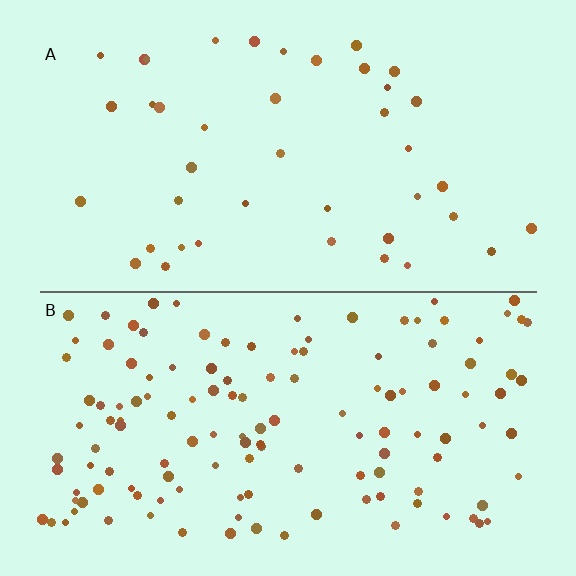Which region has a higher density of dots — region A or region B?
B (the bottom).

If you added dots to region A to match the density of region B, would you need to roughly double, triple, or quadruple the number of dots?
Approximately triple.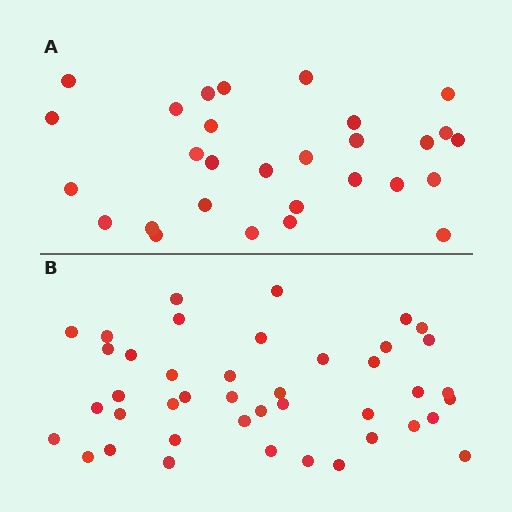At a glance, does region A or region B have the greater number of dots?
Region B (the bottom region) has more dots.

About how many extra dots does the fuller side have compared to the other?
Region B has approximately 15 more dots than region A.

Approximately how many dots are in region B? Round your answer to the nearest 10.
About 40 dots. (The exact count is 42, which rounds to 40.)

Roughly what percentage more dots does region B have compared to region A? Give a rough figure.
About 45% more.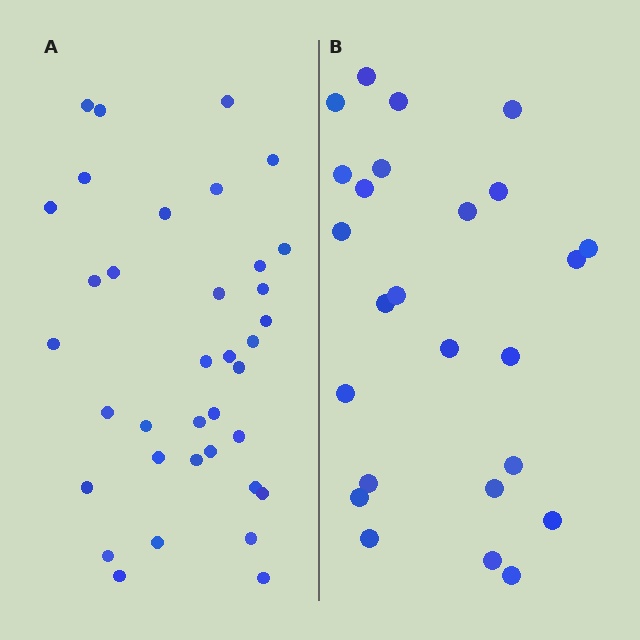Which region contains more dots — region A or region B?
Region A (the left region) has more dots.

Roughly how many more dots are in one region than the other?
Region A has roughly 12 or so more dots than region B.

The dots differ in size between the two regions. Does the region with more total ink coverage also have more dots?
No. Region B has more total ink coverage because its dots are larger, but region A actually contains more individual dots. Total area can be misleading — the number of items is what matters here.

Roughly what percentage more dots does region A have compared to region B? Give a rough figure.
About 45% more.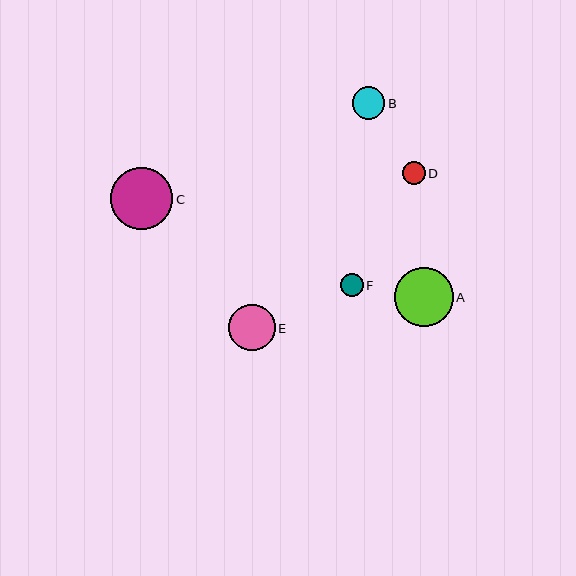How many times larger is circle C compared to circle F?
Circle C is approximately 2.7 times the size of circle F.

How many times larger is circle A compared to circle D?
Circle A is approximately 2.6 times the size of circle D.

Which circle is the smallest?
Circle D is the smallest with a size of approximately 23 pixels.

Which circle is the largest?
Circle C is the largest with a size of approximately 62 pixels.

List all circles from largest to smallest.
From largest to smallest: C, A, E, B, F, D.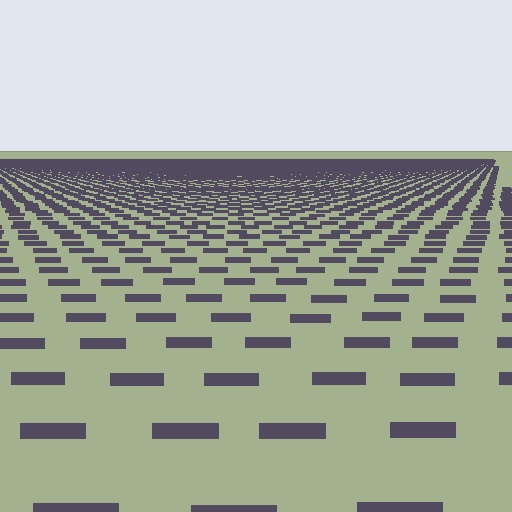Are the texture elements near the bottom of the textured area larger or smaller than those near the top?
Larger. Near the bottom, elements are closer to the viewer and appear at a bigger on-screen size.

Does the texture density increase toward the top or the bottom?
Density increases toward the top.